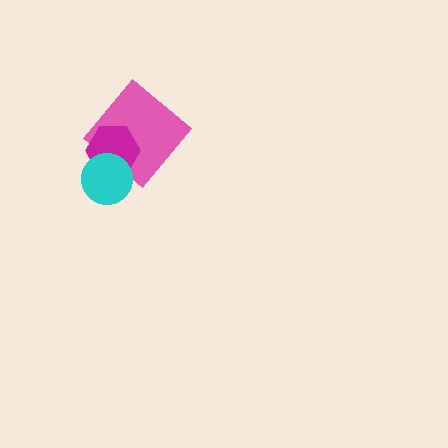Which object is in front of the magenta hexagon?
The cyan circle is in front of the magenta hexagon.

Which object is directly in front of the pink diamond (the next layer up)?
The magenta hexagon is directly in front of the pink diamond.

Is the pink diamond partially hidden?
Yes, it is partially covered by another shape.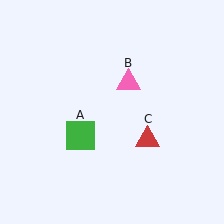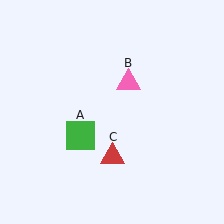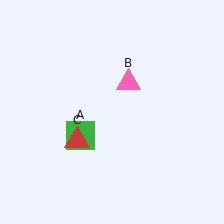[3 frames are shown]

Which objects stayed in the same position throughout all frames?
Green square (object A) and pink triangle (object B) remained stationary.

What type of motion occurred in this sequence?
The red triangle (object C) rotated clockwise around the center of the scene.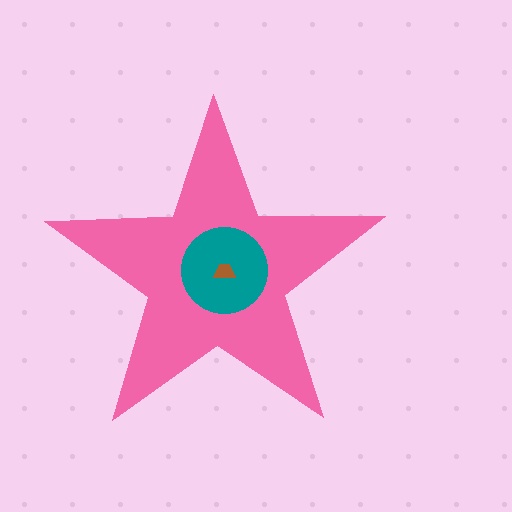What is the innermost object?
The brown trapezoid.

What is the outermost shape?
The pink star.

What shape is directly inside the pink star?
The teal circle.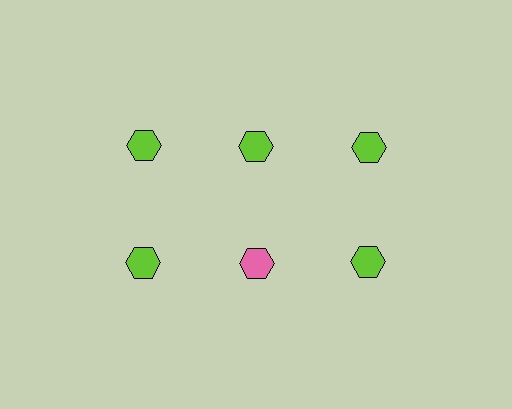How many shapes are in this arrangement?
There are 6 shapes arranged in a grid pattern.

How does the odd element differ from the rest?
It has a different color: pink instead of lime.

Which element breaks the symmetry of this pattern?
The pink hexagon in the second row, second from left column breaks the symmetry. All other shapes are lime hexagons.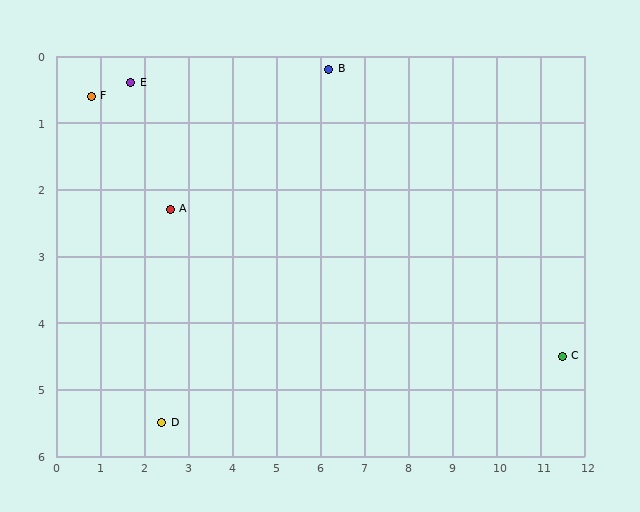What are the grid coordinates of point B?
Point B is at approximately (6.2, 0.2).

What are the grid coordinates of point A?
Point A is at approximately (2.6, 2.3).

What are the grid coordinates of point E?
Point E is at approximately (1.7, 0.4).